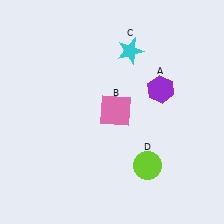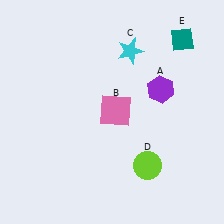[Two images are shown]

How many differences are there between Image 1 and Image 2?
There is 1 difference between the two images.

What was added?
A teal diamond (E) was added in Image 2.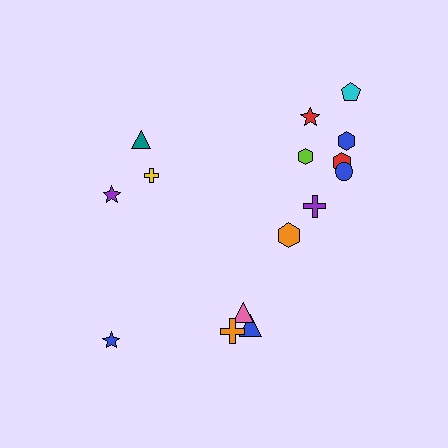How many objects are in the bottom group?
There are 5 objects.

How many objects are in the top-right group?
There are 7 objects.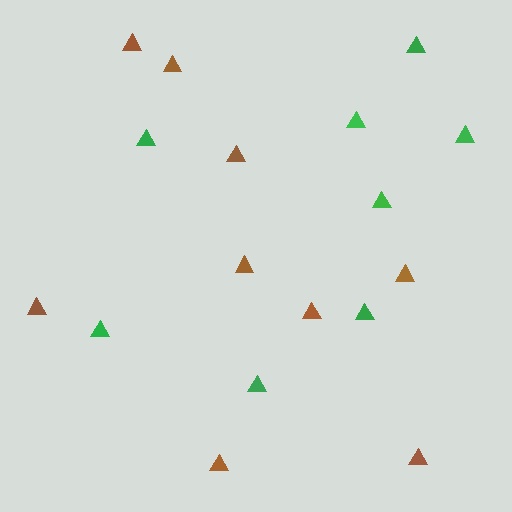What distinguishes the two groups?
There are 2 groups: one group of green triangles (8) and one group of brown triangles (9).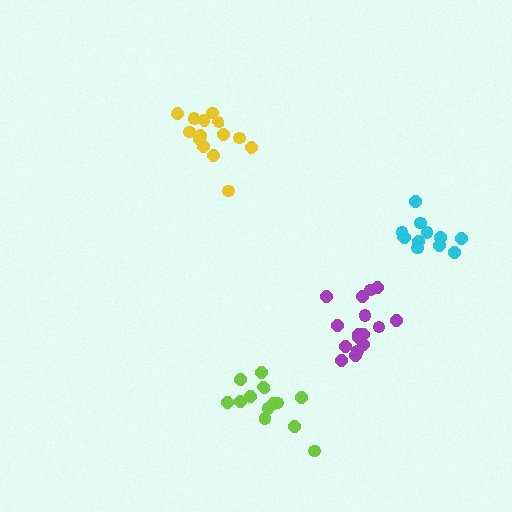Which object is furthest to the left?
The yellow cluster is leftmost.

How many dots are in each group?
Group 1: 12 dots, Group 2: 16 dots, Group 3: 14 dots, Group 4: 13 dots (55 total).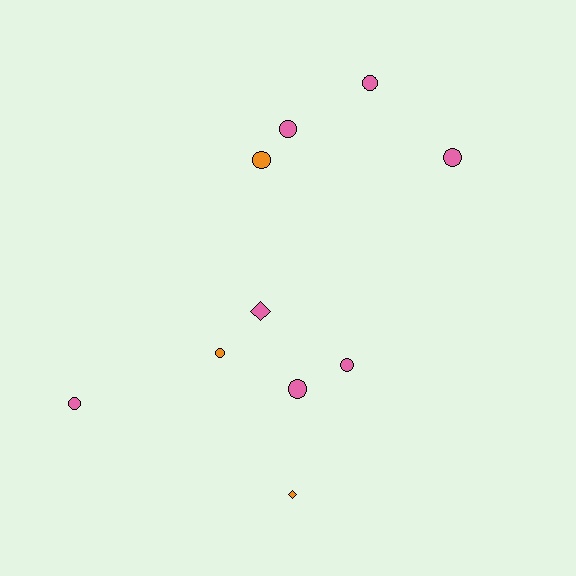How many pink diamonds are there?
There is 1 pink diamond.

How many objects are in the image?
There are 10 objects.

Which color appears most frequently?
Pink, with 7 objects.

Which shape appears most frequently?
Circle, with 8 objects.